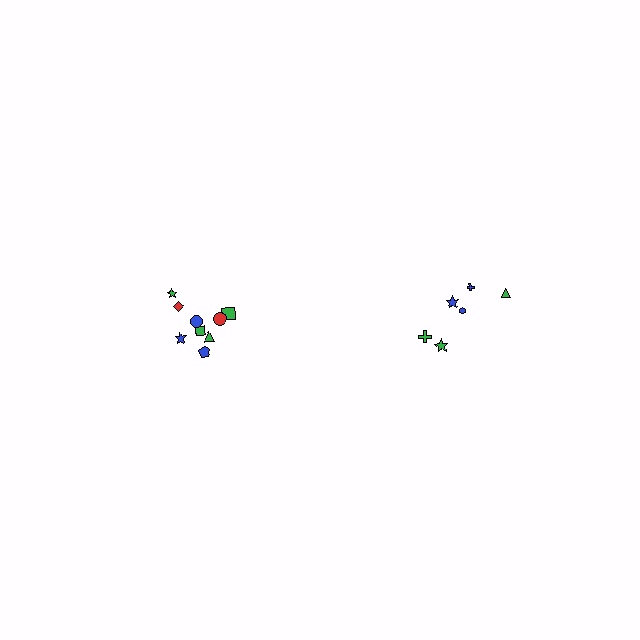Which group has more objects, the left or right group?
The left group.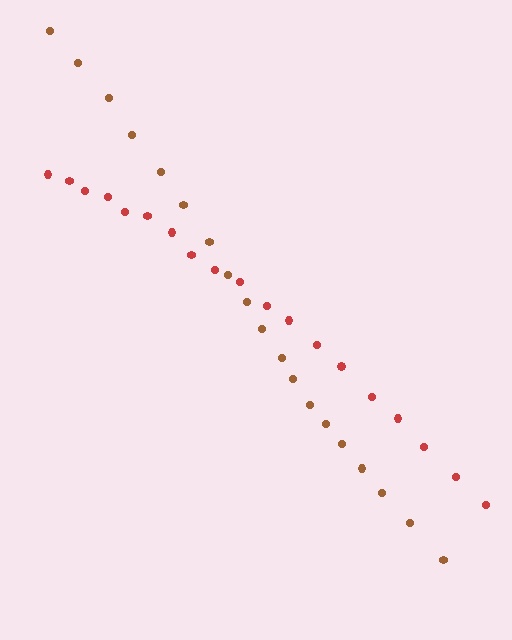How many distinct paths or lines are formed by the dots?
There are 2 distinct paths.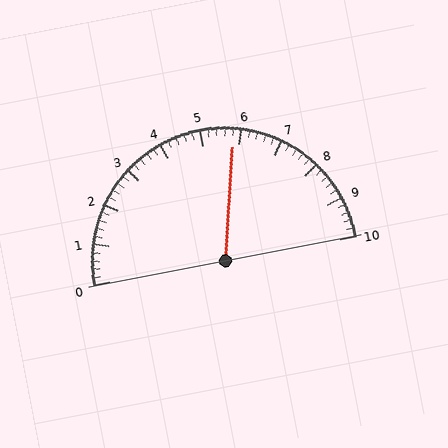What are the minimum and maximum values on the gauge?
The gauge ranges from 0 to 10.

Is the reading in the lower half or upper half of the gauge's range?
The reading is in the upper half of the range (0 to 10).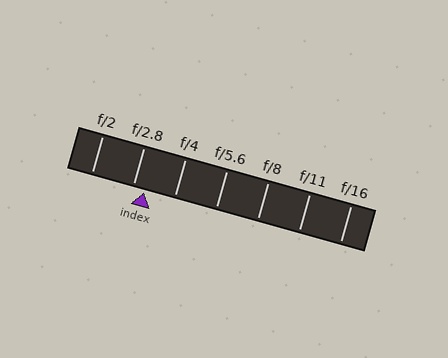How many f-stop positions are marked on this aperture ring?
There are 7 f-stop positions marked.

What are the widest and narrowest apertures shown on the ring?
The widest aperture shown is f/2 and the narrowest is f/16.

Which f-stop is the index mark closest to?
The index mark is closest to f/2.8.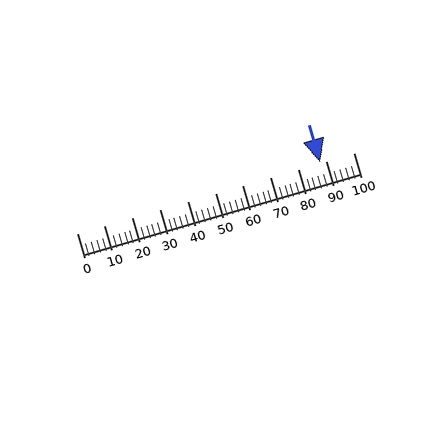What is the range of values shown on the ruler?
The ruler shows values from 0 to 100.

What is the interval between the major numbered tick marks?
The major tick marks are spaced 10 units apart.